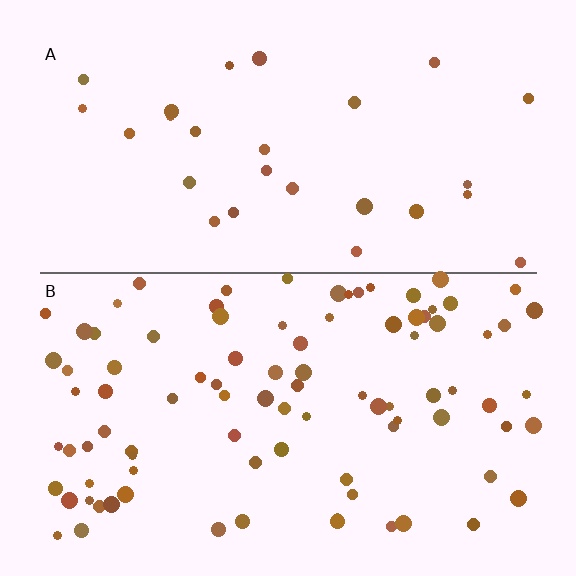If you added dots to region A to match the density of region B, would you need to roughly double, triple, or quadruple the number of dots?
Approximately triple.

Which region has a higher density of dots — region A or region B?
B (the bottom).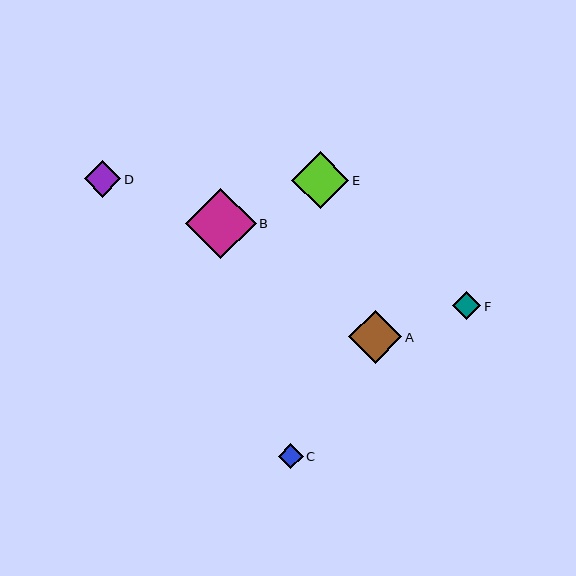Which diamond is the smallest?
Diamond C is the smallest with a size of approximately 25 pixels.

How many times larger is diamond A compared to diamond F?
Diamond A is approximately 1.9 times the size of diamond F.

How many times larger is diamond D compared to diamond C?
Diamond D is approximately 1.4 times the size of diamond C.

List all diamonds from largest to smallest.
From largest to smallest: B, E, A, D, F, C.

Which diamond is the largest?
Diamond B is the largest with a size of approximately 70 pixels.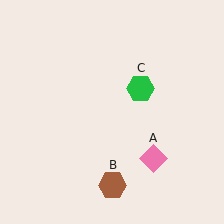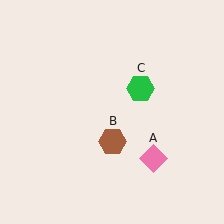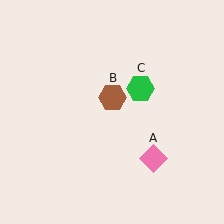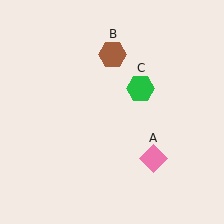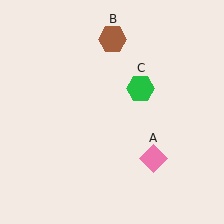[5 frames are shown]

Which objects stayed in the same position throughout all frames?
Pink diamond (object A) and green hexagon (object C) remained stationary.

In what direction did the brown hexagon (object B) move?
The brown hexagon (object B) moved up.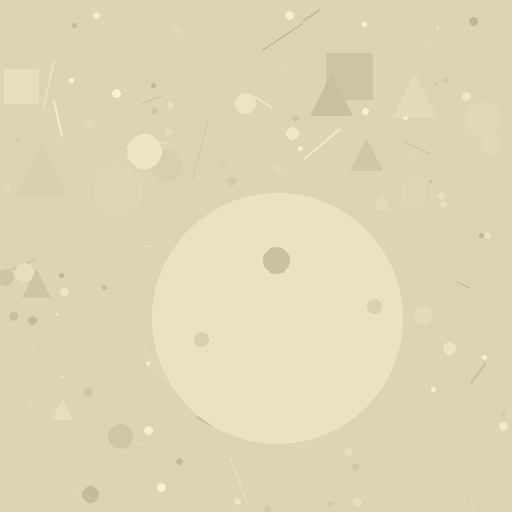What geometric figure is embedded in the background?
A circle is embedded in the background.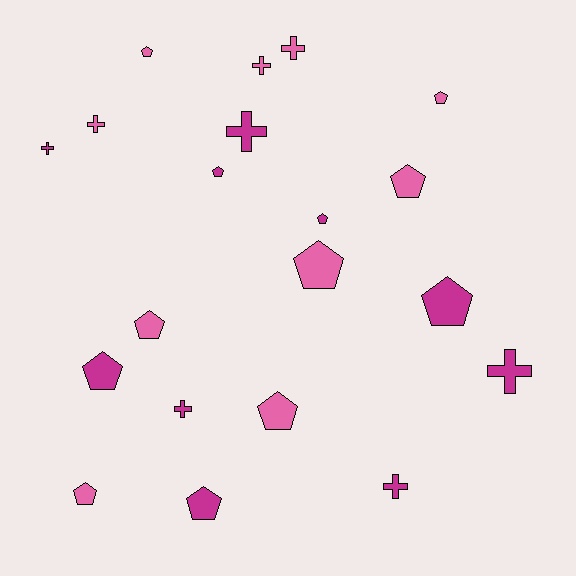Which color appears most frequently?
Pink, with 10 objects.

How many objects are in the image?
There are 20 objects.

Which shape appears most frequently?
Pentagon, with 12 objects.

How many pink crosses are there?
There are 3 pink crosses.